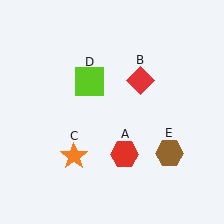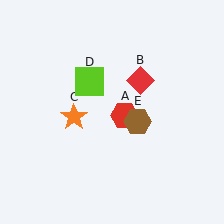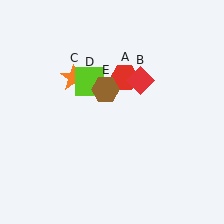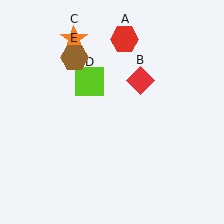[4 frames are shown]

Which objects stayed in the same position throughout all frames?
Red diamond (object B) and lime square (object D) remained stationary.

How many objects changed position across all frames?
3 objects changed position: red hexagon (object A), orange star (object C), brown hexagon (object E).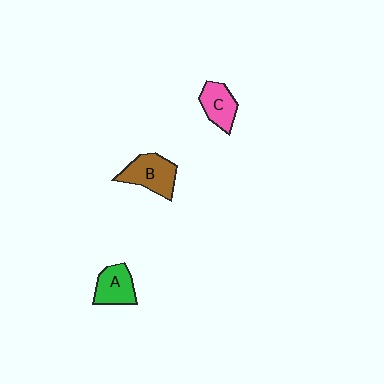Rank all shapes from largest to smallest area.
From largest to smallest: B (brown), A (green), C (pink).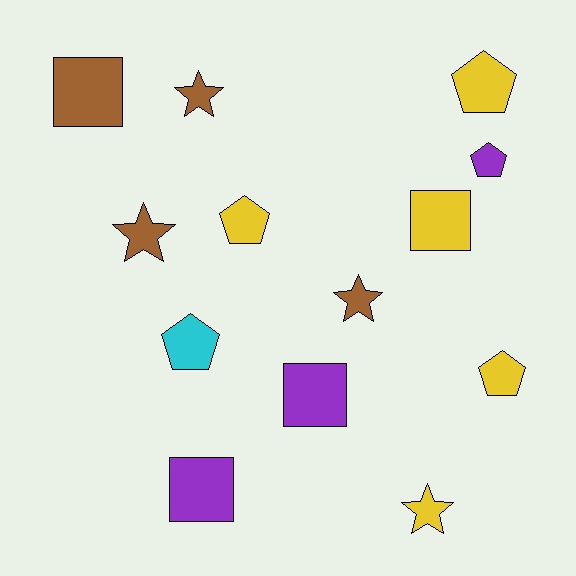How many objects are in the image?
There are 13 objects.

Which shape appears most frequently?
Pentagon, with 5 objects.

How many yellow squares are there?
There is 1 yellow square.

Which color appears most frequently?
Yellow, with 5 objects.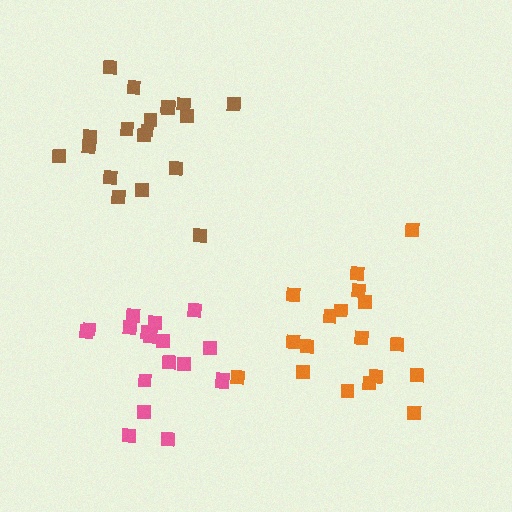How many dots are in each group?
Group 1: 18 dots, Group 2: 19 dots, Group 3: 18 dots (55 total).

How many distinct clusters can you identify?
There are 3 distinct clusters.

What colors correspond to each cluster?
The clusters are colored: pink, brown, orange.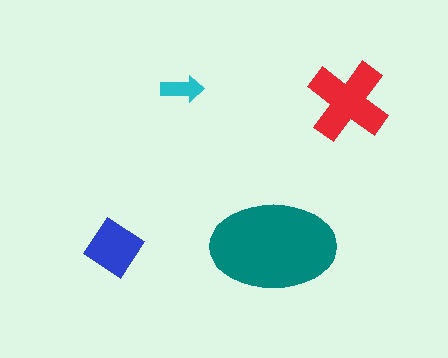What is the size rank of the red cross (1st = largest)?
2nd.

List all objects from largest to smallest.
The teal ellipse, the red cross, the blue diamond, the cyan arrow.